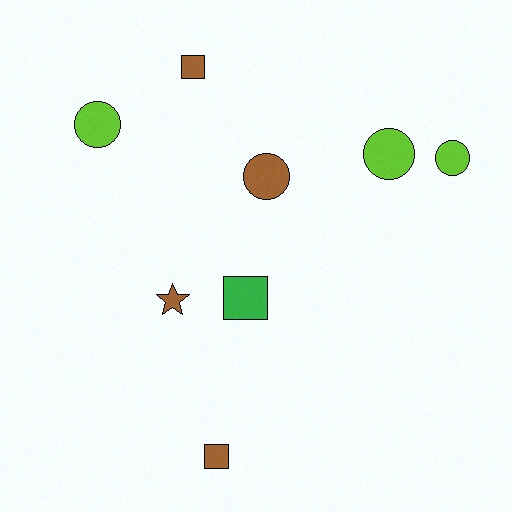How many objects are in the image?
There are 8 objects.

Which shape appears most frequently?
Circle, with 4 objects.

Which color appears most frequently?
Brown, with 4 objects.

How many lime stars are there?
There are no lime stars.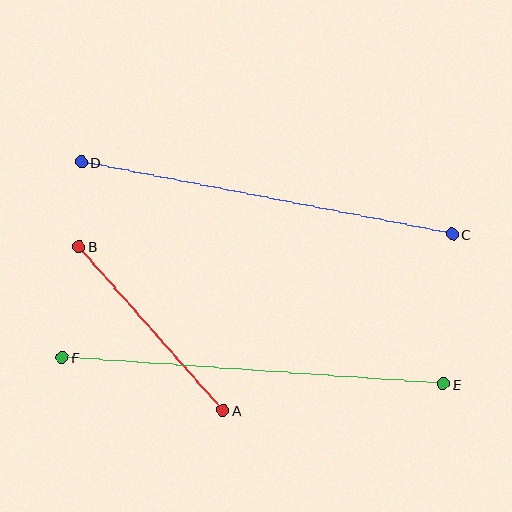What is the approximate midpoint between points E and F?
The midpoint is at approximately (253, 371) pixels.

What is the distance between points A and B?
The distance is approximately 218 pixels.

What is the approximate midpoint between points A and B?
The midpoint is at approximately (151, 328) pixels.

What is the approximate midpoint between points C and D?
The midpoint is at approximately (267, 198) pixels.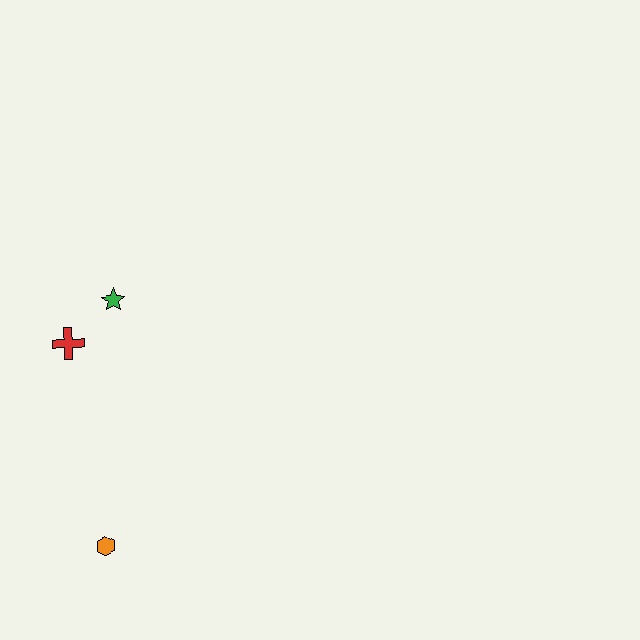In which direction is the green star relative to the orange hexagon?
The green star is above the orange hexagon.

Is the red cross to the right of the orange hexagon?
No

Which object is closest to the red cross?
The green star is closest to the red cross.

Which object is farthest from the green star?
The orange hexagon is farthest from the green star.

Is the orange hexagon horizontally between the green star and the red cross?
Yes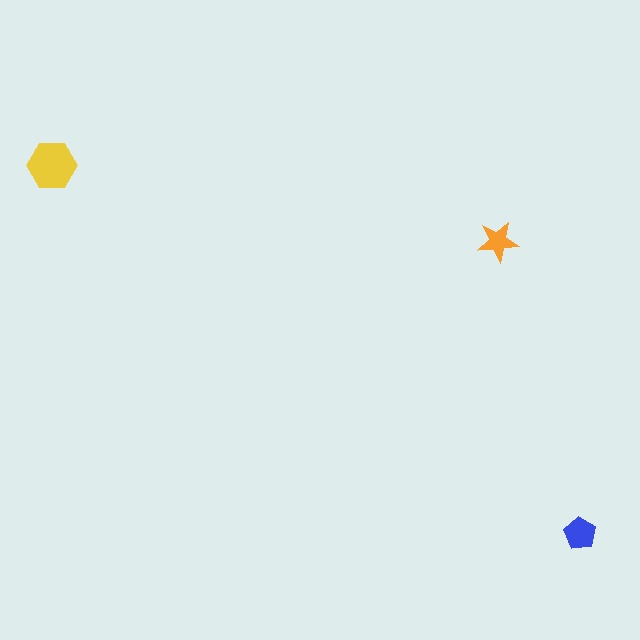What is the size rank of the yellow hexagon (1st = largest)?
1st.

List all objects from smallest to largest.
The orange star, the blue pentagon, the yellow hexagon.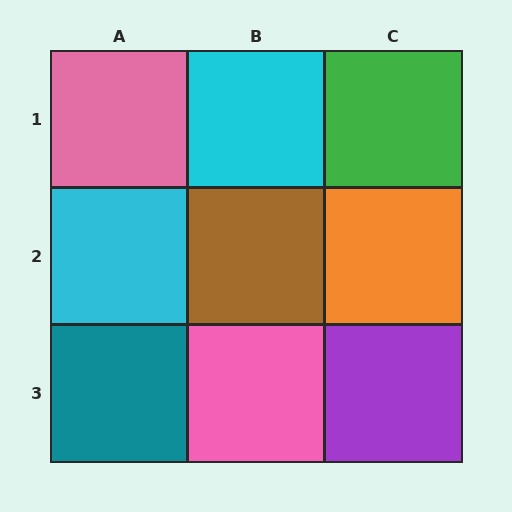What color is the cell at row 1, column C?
Green.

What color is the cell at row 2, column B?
Brown.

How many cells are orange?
1 cell is orange.